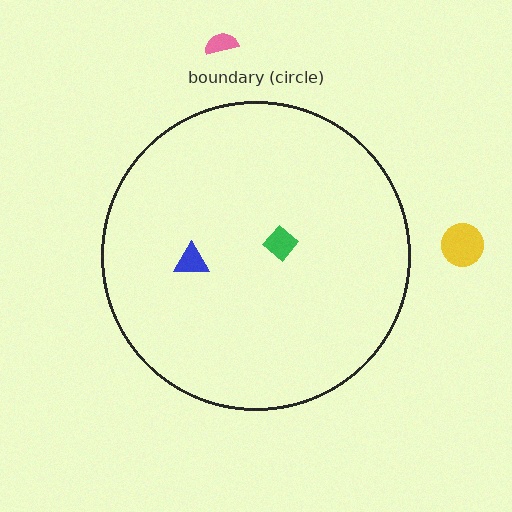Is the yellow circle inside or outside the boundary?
Outside.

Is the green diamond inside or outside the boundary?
Inside.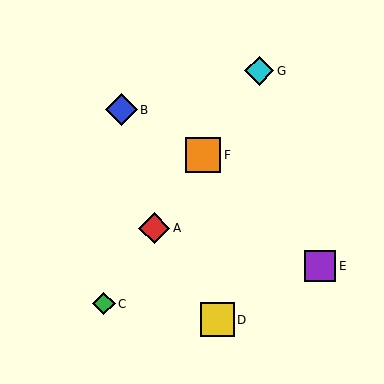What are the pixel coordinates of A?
Object A is at (154, 228).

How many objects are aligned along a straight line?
4 objects (A, C, F, G) are aligned along a straight line.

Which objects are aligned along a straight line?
Objects A, C, F, G are aligned along a straight line.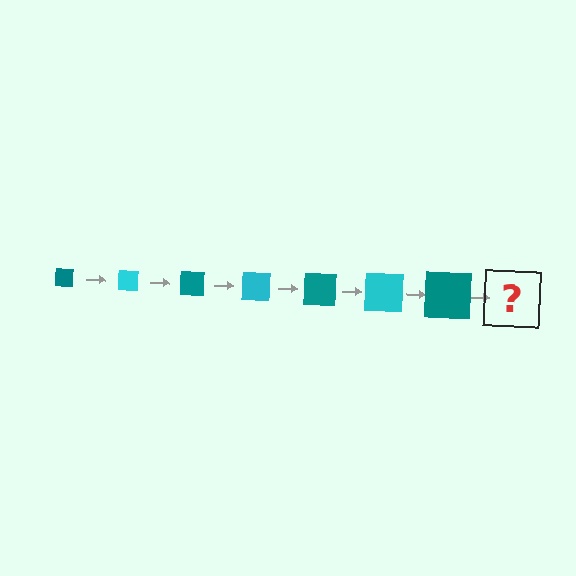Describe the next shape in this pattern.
It should be a cyan square, larger than the previous one.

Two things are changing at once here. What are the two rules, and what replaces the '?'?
The two rules are that the square grows larger each step and the color cycles through teal and cyan. The '?' should be a cyan square, larger than the previous one.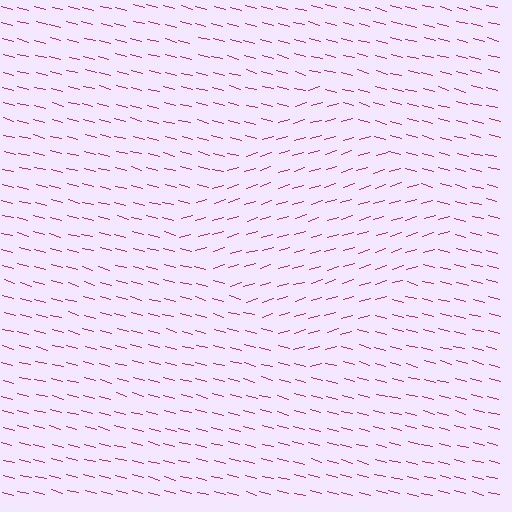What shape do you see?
I see a diamond.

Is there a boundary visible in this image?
Yes, there is a texture boundary formed by a change in line orientation.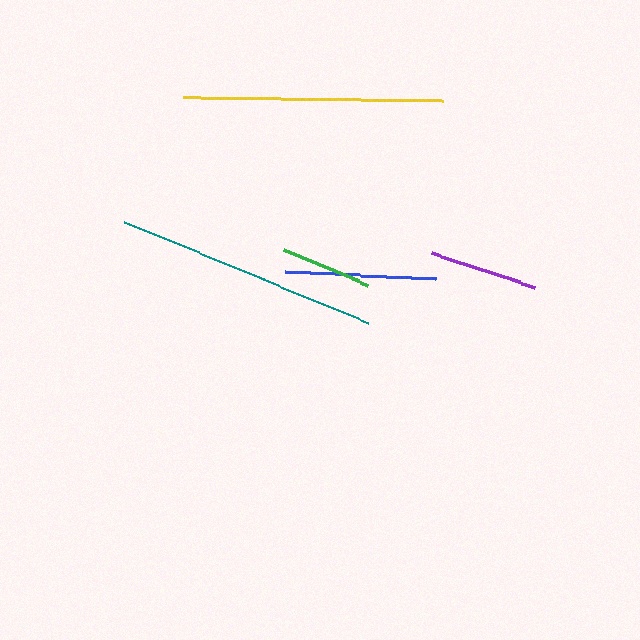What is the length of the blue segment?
The blue segment is approximately 151 pixels long.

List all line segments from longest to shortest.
From longest to shortest: teal, yellow, blue, purple, green.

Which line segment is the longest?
The teal line is the longest at approximately 264 pixels.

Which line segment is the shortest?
The green line is the shortest at approximately 92 pixels.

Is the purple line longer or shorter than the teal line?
The teal line is longer than the purple line.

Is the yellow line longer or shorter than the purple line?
The yellow line is longer than the purple line.